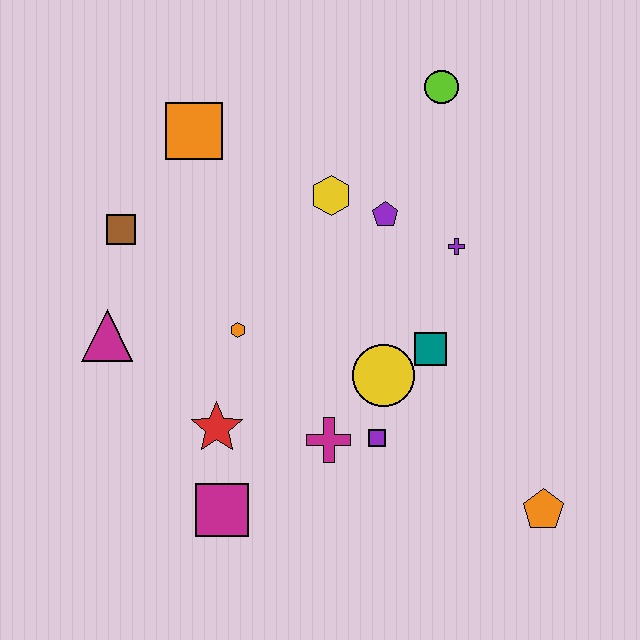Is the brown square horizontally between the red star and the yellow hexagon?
No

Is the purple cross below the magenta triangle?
No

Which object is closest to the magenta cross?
The purple square is closest to the magenta cross.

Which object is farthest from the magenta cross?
The lime circle is farthest from the magenta cross.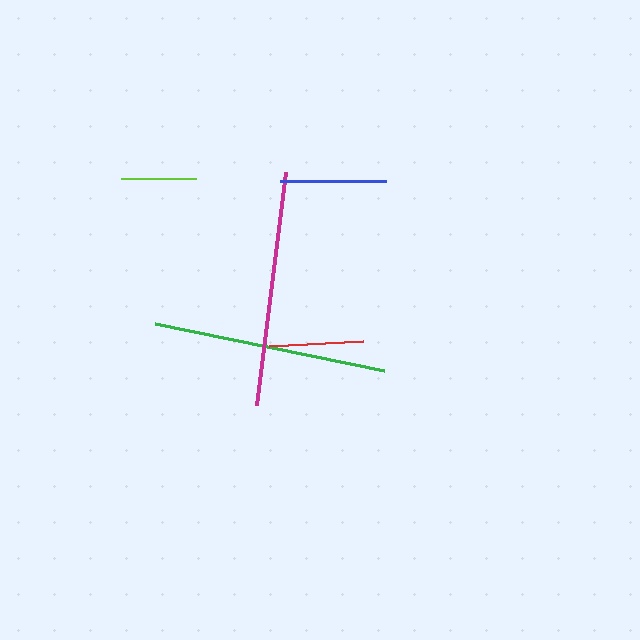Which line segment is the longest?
The magenta line is the longest at approximately 234 pixels.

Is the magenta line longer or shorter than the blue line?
The magenta line is longer than the blue line.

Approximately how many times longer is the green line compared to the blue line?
The green line is approximately 2.2 times the length of the blue line.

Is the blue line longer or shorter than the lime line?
The blue line is longer than the lime line.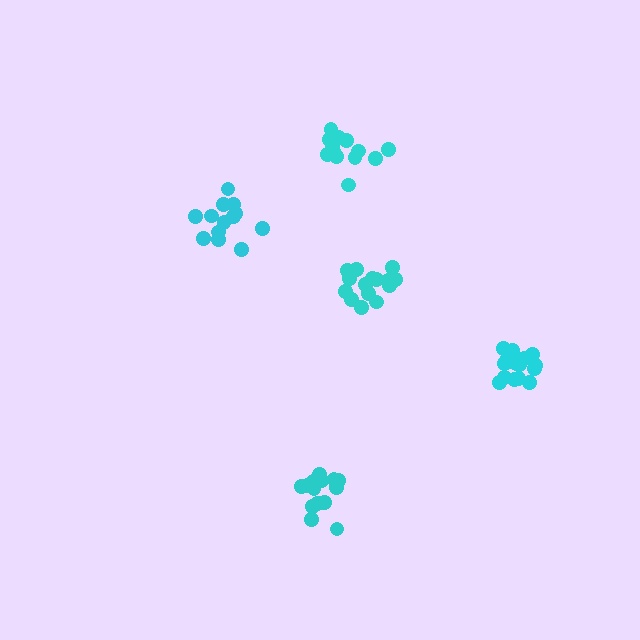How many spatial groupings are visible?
There are 5 spatial groupings.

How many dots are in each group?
Group 1: 13 dots, Group 2: 16 dots, Group 3: 15 dots, Group 4: 13 dots, Group 5: 15 dots (72 total).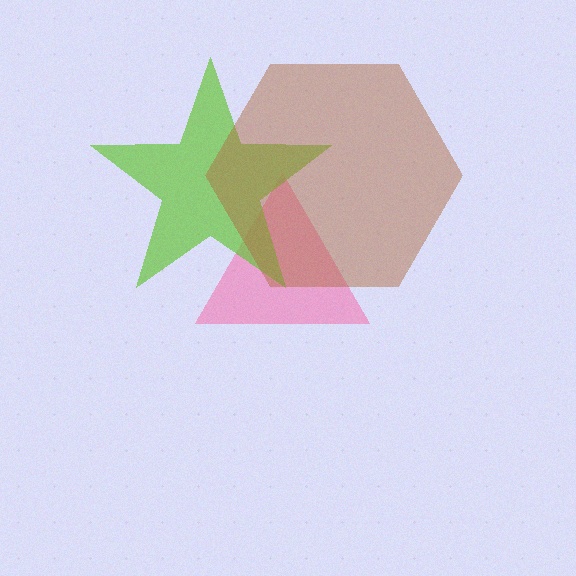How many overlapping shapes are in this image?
There are 3 overlapping shapes in the image.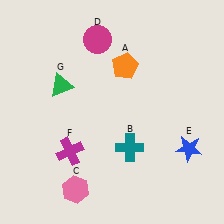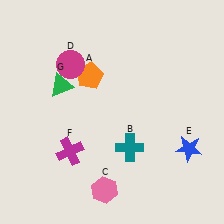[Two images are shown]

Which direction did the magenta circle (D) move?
The magenta circle (D) moved left.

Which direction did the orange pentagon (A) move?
The orange pentagon (A) moved left.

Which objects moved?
The objects that moved are: the orange pentagon (A), the pink hexagon (C), the magenta circle (D).